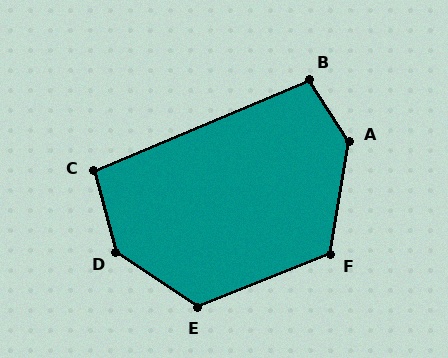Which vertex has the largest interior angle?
D, at approximately 139 degrees.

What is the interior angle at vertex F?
Approximately 121 degrees (obtuse).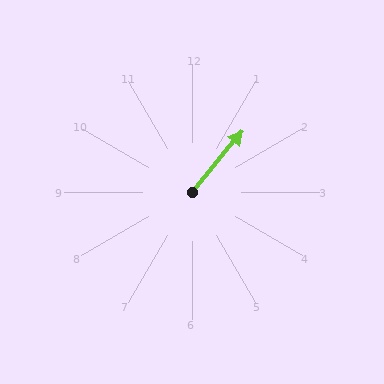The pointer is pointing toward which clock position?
Roughly 1 o'clock.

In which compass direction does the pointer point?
Northeast.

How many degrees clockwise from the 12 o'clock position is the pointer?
Approximately 40 degrees.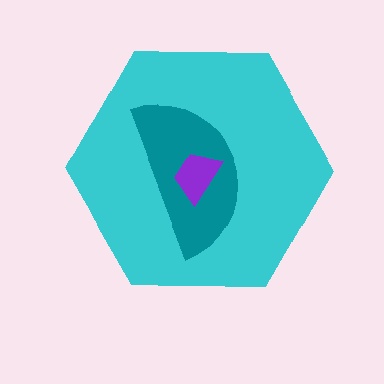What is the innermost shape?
The purple trapezoid.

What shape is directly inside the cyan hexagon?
The teal semicircle.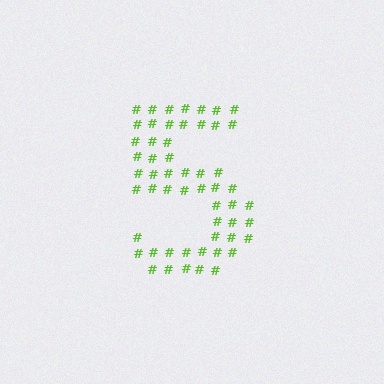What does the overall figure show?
The overall figure shows the digit 5.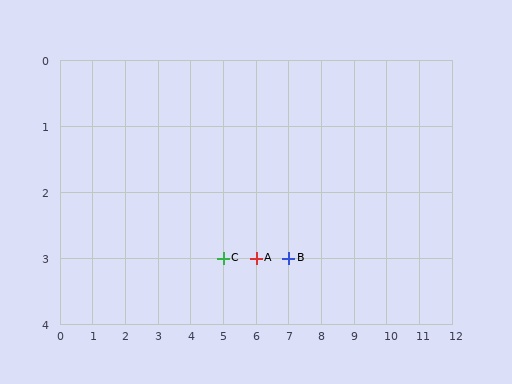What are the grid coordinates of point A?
Point A is at grid coordinates (6, 3).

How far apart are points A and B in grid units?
Points A and B are 1 column apart.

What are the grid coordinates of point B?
Point B is at grid coordinates (7, 3).